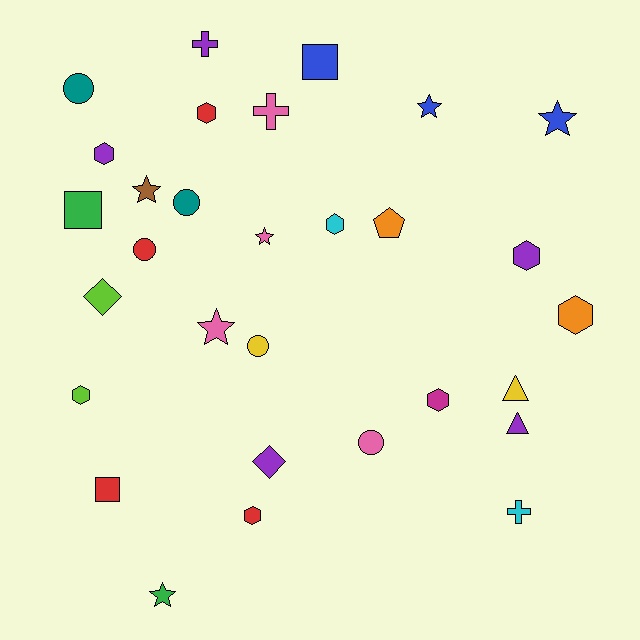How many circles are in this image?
There are 5 circles.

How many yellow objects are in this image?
There are 2 yellow objects.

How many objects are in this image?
There are 30 objects.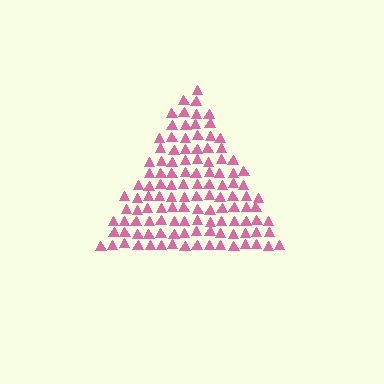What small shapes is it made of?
It is made of small triangles.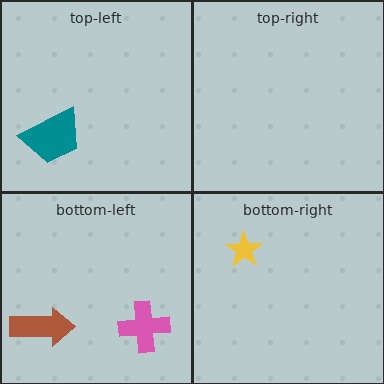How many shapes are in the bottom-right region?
1.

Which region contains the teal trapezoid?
The top-left region.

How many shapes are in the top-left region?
1.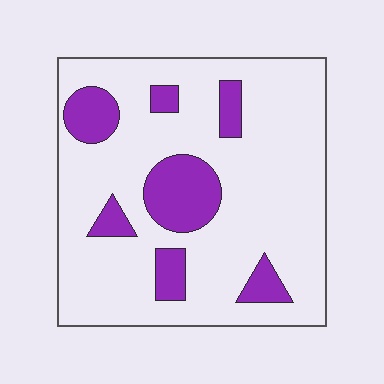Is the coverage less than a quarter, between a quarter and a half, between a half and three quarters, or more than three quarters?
Less than a quarter.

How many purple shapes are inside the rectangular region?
7.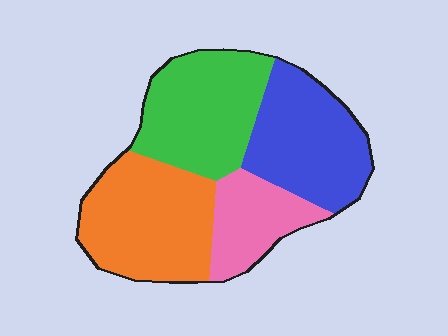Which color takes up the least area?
Pink, at roughly 15%.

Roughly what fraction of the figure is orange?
Orange takes up about one third (1/3) of the figure.